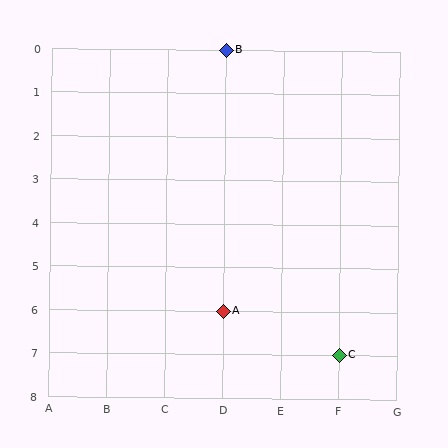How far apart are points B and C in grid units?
Points B and C are 2 columns and 7 rows apart (about 7.3 grid units diagonally).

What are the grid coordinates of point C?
Point C is at grid coordinates (F, 7).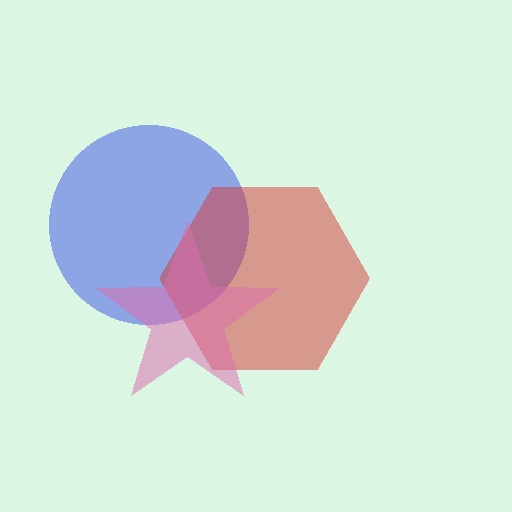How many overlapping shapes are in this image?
There are 3 overlapping shapes in the image.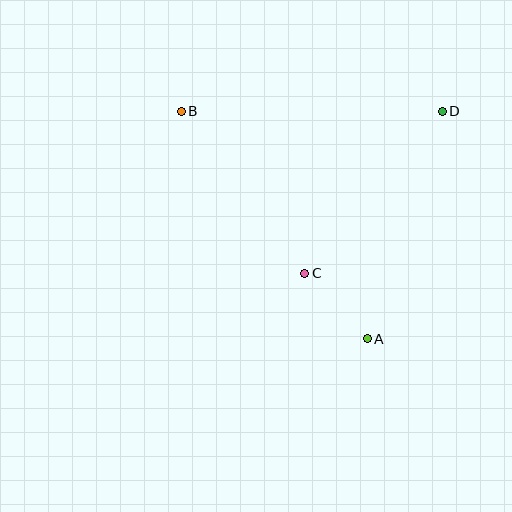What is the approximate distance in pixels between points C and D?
The distance between C and D is approximately 213 pixels.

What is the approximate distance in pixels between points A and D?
The distance between A and D is approximately 239 pixels.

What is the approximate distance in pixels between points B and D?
The distance between B and D is approximately 261 pixels.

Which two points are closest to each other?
Points A and C are closest to each other.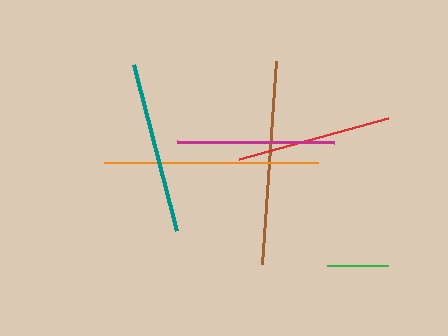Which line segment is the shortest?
The green line is the shortest at approximately 61 pixels.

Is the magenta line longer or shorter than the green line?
The magenta line is longer than the green line.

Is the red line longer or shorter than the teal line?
The teal line is longer than the red line.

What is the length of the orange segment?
The orange segment is approximately 214 pixels long.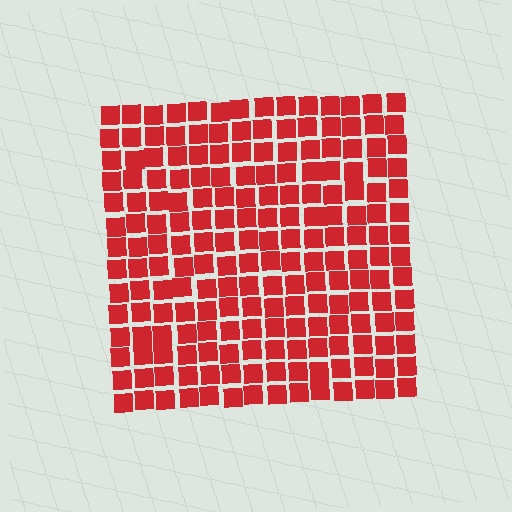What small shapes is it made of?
It is made of small squares.